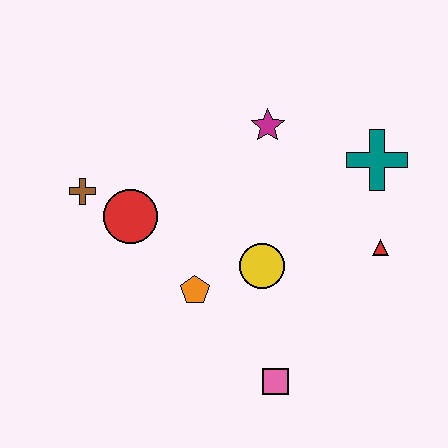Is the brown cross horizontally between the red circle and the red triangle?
No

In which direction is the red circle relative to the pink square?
The red circle is above the pink square.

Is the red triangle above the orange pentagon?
Yes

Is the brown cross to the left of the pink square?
Yes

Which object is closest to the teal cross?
The red triangle is closest to the teal cross.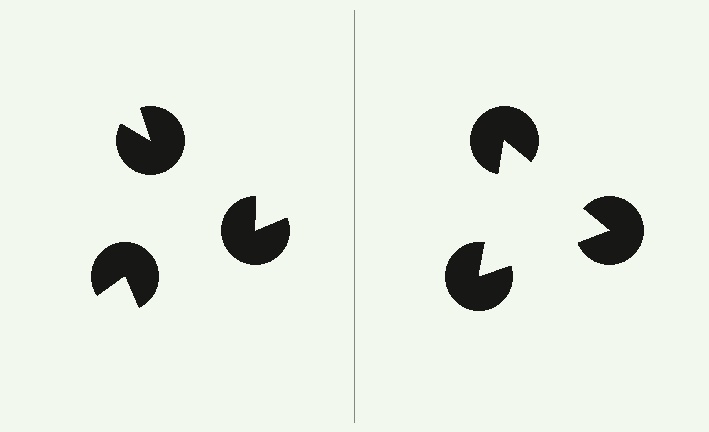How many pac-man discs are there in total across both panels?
6 — 3 on each side.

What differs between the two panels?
The pac-man discs are positioned identically on both sides; only the wedge orientations differ. On the right they align to a triangle; on the left they are misaligned.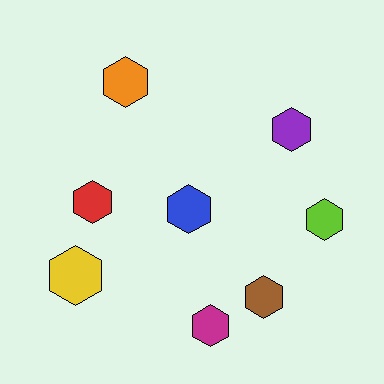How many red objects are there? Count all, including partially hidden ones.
There is 1 red object.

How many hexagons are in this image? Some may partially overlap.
There are 8 hexagons.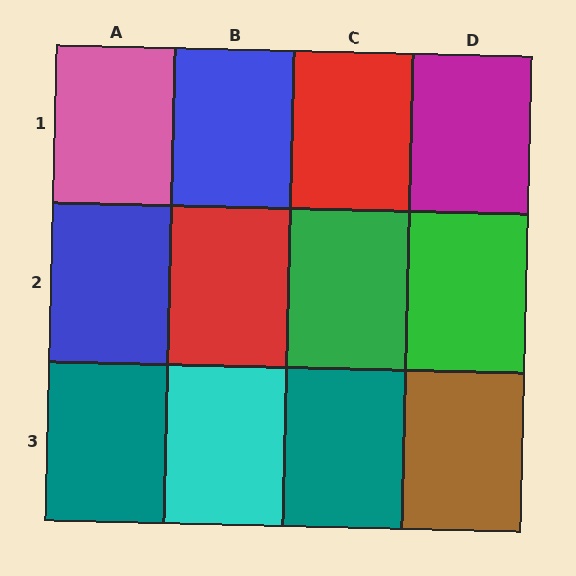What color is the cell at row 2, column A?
Blue.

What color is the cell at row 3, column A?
Teal.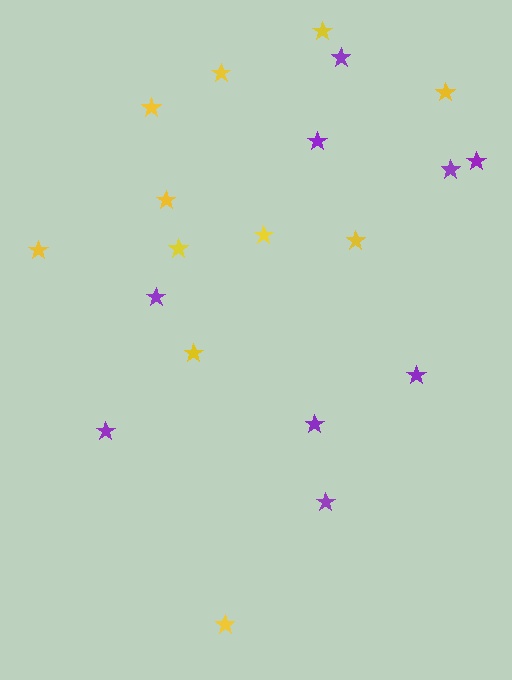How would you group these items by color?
There are 2 groups: one group of yellow stars (11) and one group of purple stars (9).